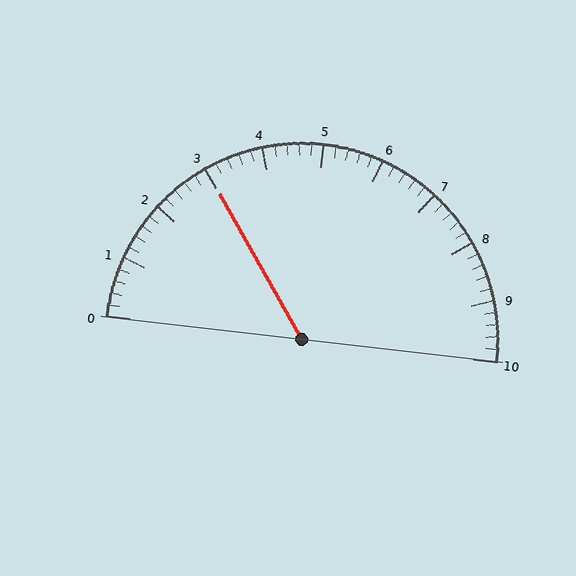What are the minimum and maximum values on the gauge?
The gauge ranges from 0 to 10.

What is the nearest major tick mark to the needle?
The nearest major tick mark is 3.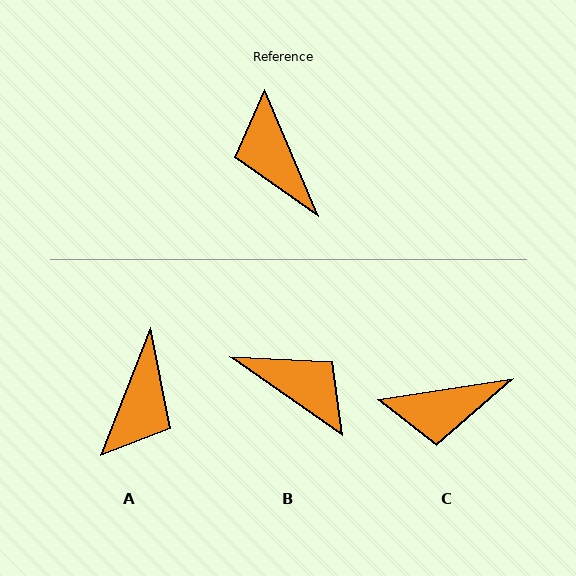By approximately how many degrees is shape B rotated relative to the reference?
Approximately 148 degrees clockwise.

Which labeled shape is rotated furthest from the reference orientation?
B, about 148 degrees away.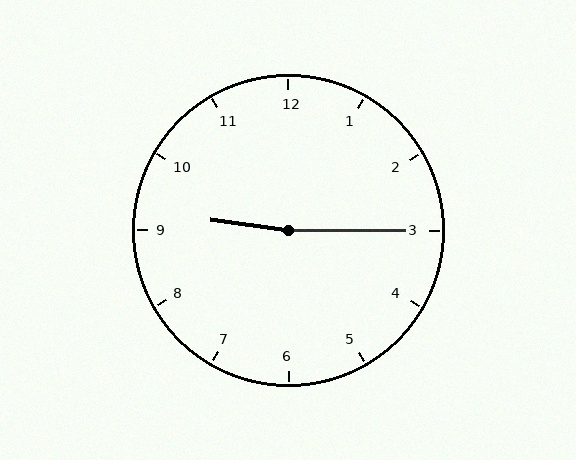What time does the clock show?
9:15.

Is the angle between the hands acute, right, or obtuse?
It is obtuse.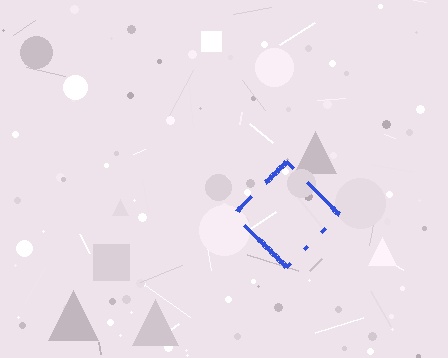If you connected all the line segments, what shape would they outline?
They would outline a diamond.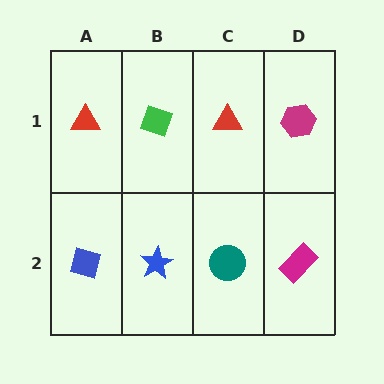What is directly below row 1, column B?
A blue star.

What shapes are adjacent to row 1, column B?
A blue star (row 2, column B), a red triangle (row 1, column A), a red triangle (row 1, column C).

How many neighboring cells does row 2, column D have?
2.